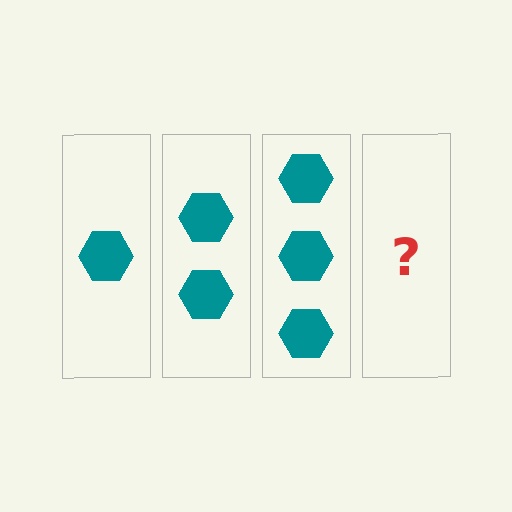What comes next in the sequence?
The next element should be 4 hexagons.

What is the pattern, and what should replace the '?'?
The pattern is that each step adds one more hexagon. The '?' should be 4 hexagons.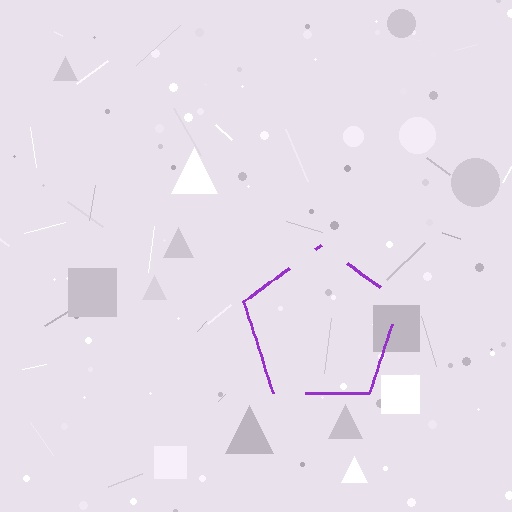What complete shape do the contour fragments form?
The contour fragments form a pentagon.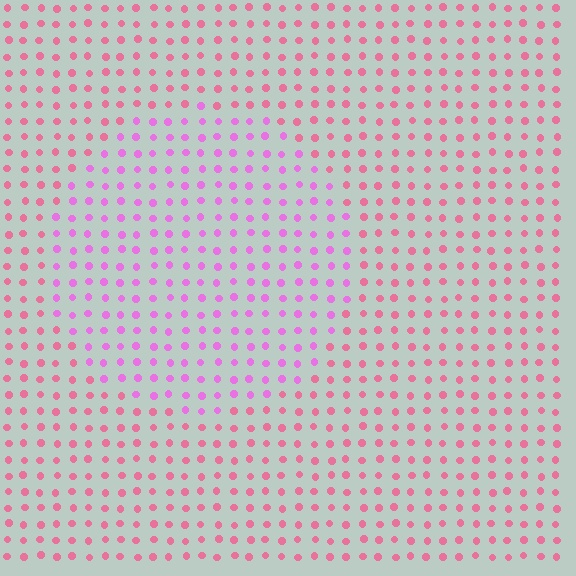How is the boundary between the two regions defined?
The boundary is defined purely by a slight shift in hue (about 36 degrees). Spacing, size, and orientation are identical on both sides.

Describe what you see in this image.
The image is filled with small pink elements in a uniform arrangement. A circle-shaped region is visible where the elements are tinted to a slightly different hue, forming a subtle color boundary.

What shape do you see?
I see a circle.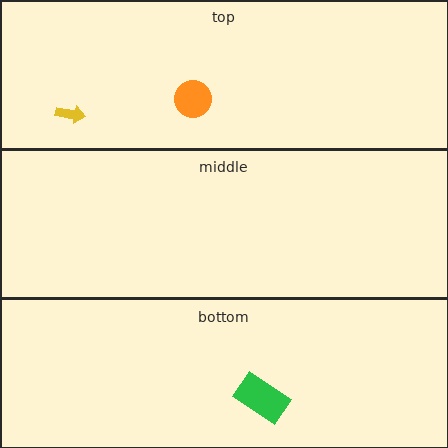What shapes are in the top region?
The yellow arrow, the orange circle.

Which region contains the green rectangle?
The bottom region.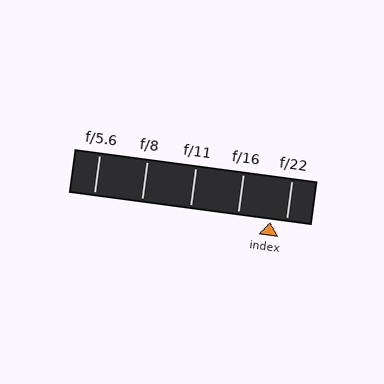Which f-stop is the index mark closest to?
The index mark is closest to f/22.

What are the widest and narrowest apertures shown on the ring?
The widest aperture shown is f/5.6 and the narrowest is f/22.